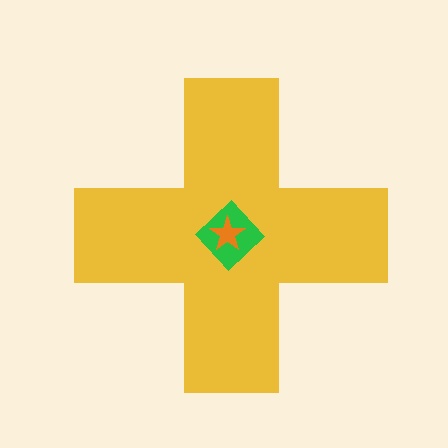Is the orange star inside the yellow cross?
Yes.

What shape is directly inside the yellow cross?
The green diamond.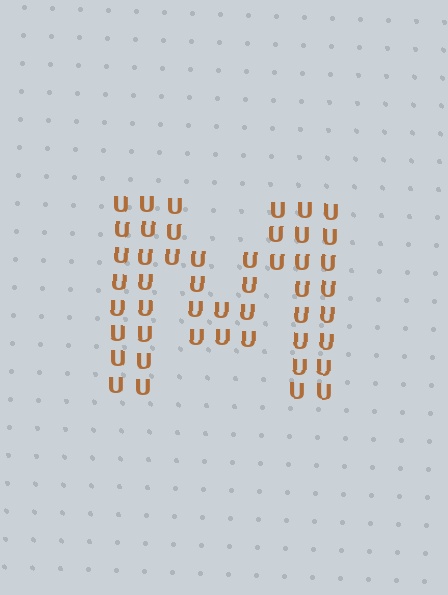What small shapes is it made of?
It is made of small letter U's.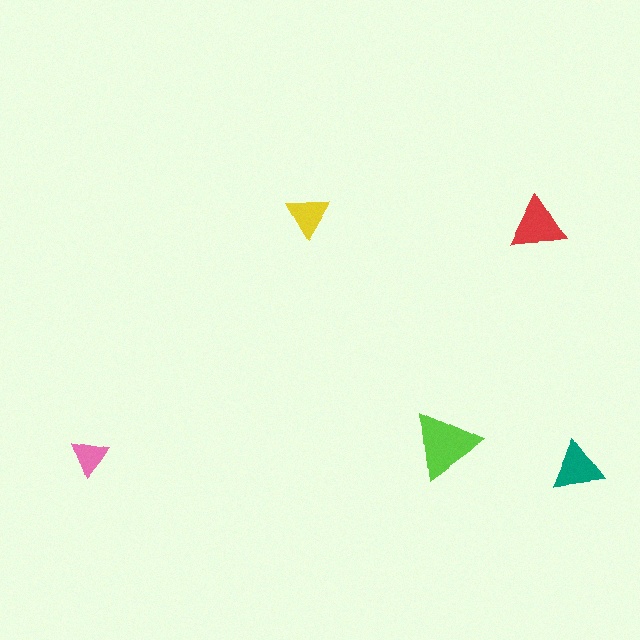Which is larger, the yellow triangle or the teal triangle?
The teal one.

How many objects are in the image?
There are 5 objects in the image.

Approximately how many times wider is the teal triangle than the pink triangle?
About 1.5 times wider.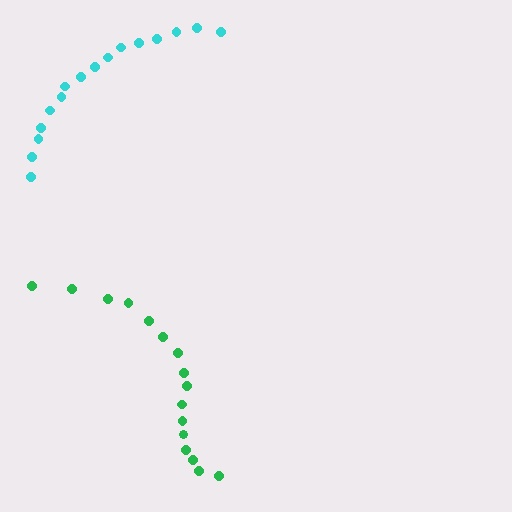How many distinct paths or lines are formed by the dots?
There are 2 distinct paths.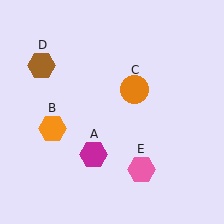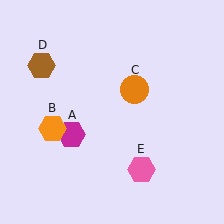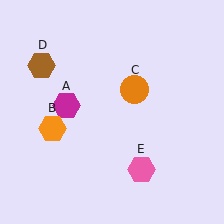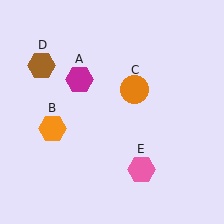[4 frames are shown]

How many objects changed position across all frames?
1 object changed position: magenta hexagon (object A).